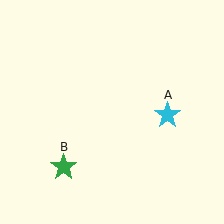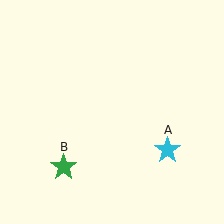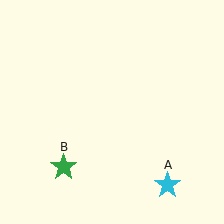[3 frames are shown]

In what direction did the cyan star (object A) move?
The cyan star (object A) moved down.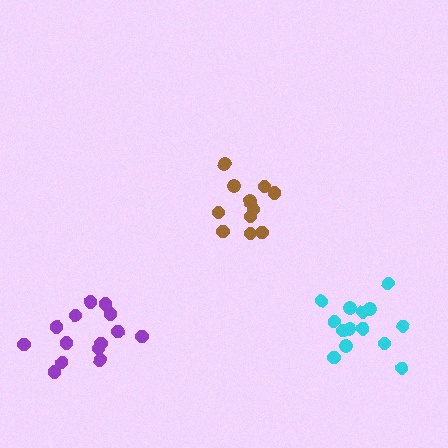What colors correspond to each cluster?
The clusters are colored: brown, purple, cyan.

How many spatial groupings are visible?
There are 3 spatial groupings.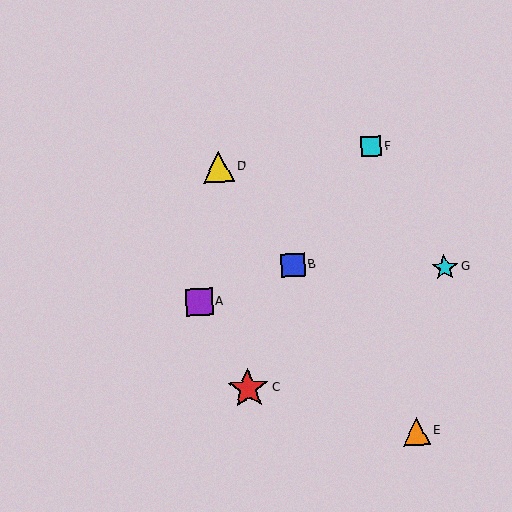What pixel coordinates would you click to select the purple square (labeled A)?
Click at (199, 302) to select the purple square A.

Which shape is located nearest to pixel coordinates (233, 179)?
The yellow triangle (labeled D) at (218, 166) is nearest to that location.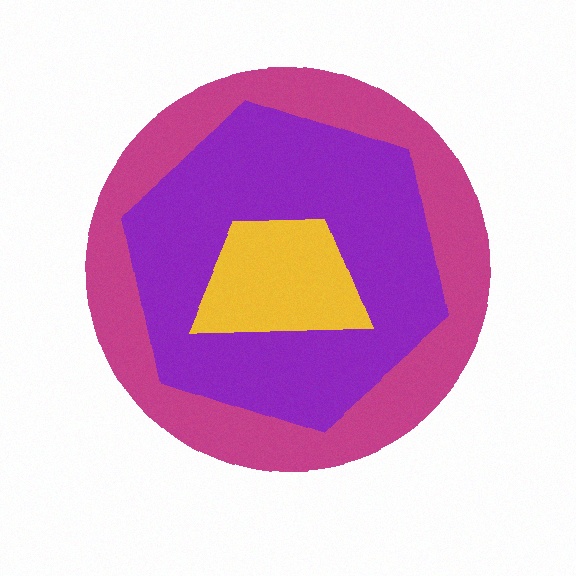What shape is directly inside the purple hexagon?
The yellow trapezoid.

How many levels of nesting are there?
3.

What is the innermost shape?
The yellow trapezoid.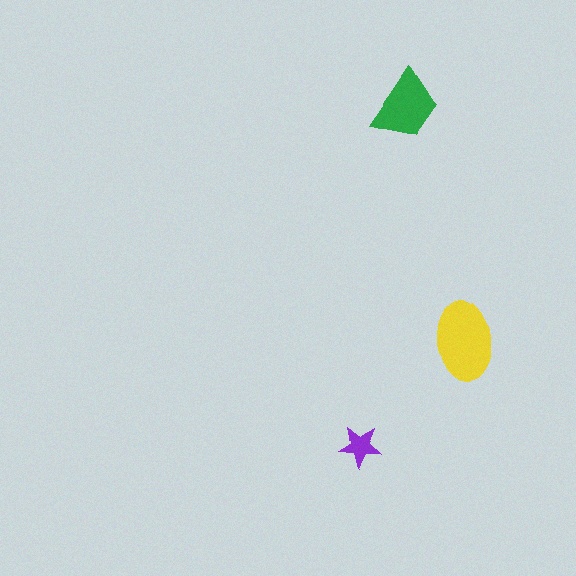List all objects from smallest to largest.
The purple star, the green trapezoid, the yellow ellipse.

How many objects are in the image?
There are 3 objects in the image.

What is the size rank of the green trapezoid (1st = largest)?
2nd.